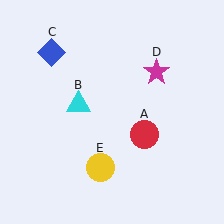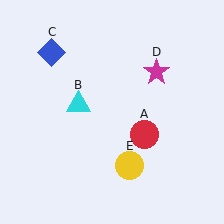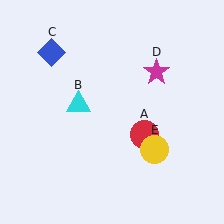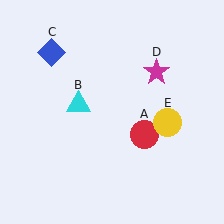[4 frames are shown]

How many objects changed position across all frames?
1 object changed position: yellow circle (object E).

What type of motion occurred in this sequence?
The yellow circle (object E) rotated counterclockwise around the center of the scene.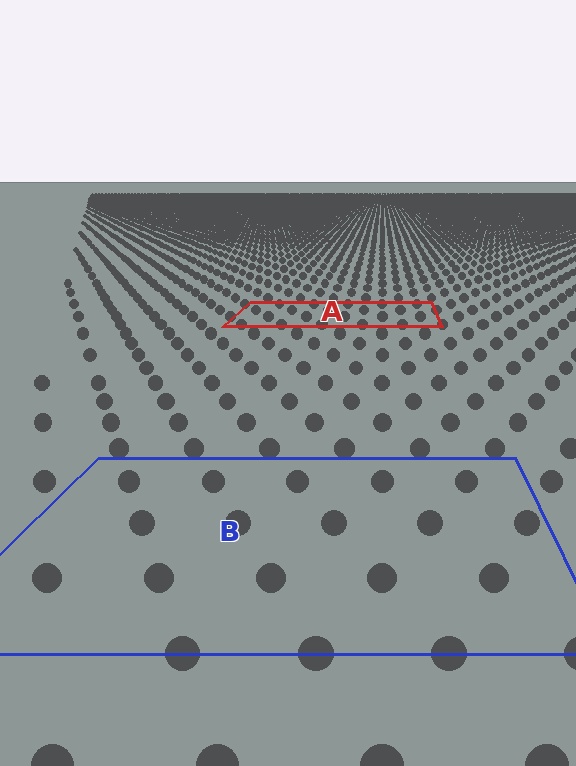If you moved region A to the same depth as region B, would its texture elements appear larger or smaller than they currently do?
They would appear larger. At a closer depth, the same texture elements are projected at a bigger on-screen size.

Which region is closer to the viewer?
Region B is closer. The texture elements there are larger and more spread out.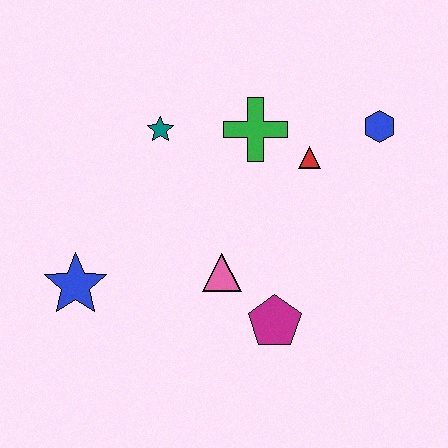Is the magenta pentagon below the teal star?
Yes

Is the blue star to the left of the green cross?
Yes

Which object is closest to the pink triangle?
The magenta pentagon is closest to the pink triangle.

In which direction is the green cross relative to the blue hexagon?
The green cross is to the left of the blue hexagon.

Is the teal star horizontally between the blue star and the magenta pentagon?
Yes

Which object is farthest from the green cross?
The blue star is farthest from the green cross.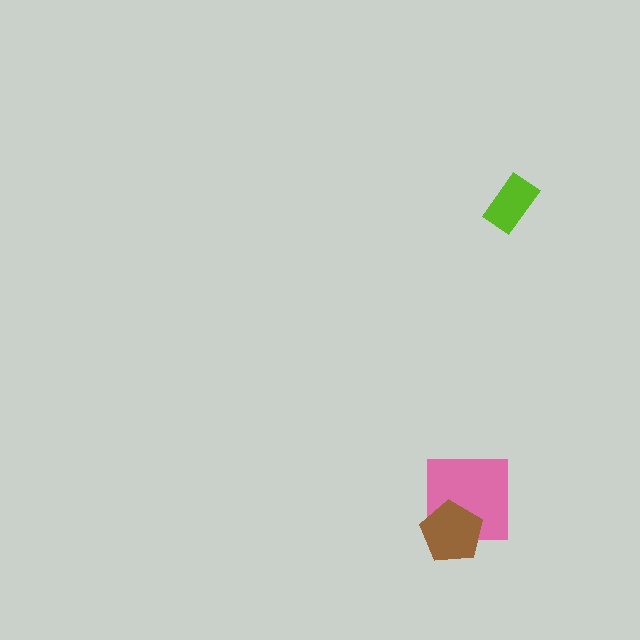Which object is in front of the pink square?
The brown pentagon is in front of the pink square.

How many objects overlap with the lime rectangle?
0 objects overlap with the lime rectangle.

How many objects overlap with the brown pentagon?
1 object overlaps with the brown pentagon.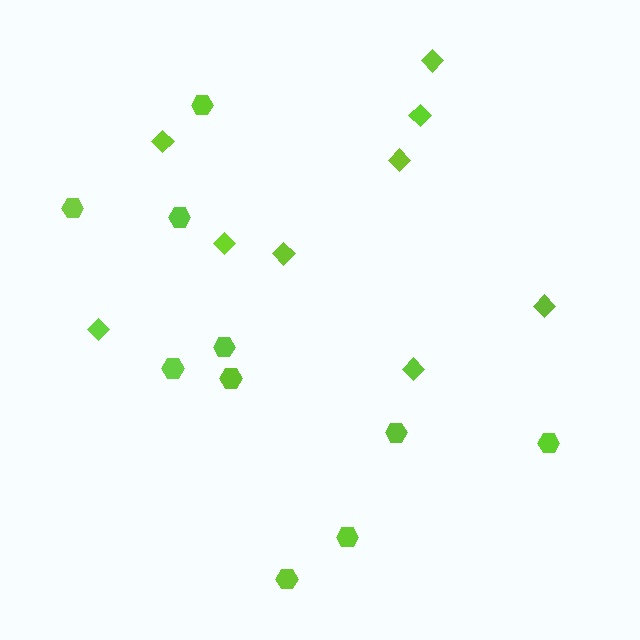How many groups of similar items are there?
There are 2 groups: one group of hexagons (10) and one group of diamonds (9).